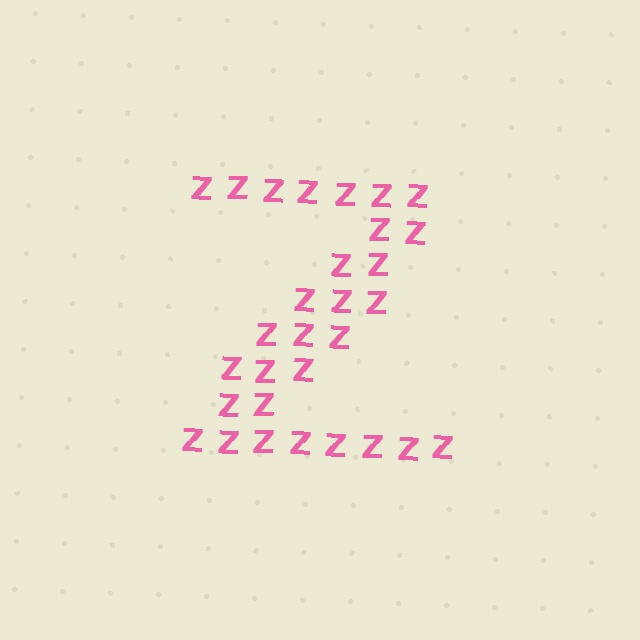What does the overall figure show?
The overall figure shows the letter Z.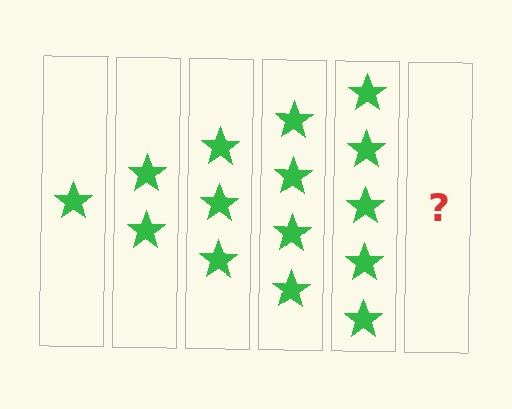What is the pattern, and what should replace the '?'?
The pattern is that each step adds one more star. The '?' should be 6 stars.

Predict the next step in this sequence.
The next step is 6 stars.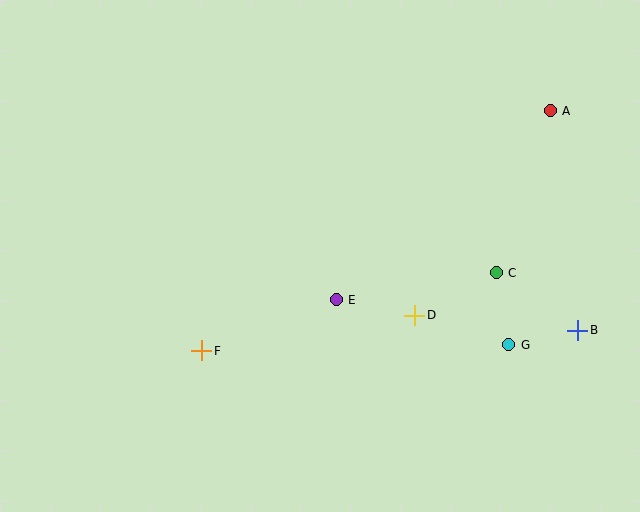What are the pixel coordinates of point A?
Point A is at (550, 111).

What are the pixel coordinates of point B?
Point B is at (578, 330).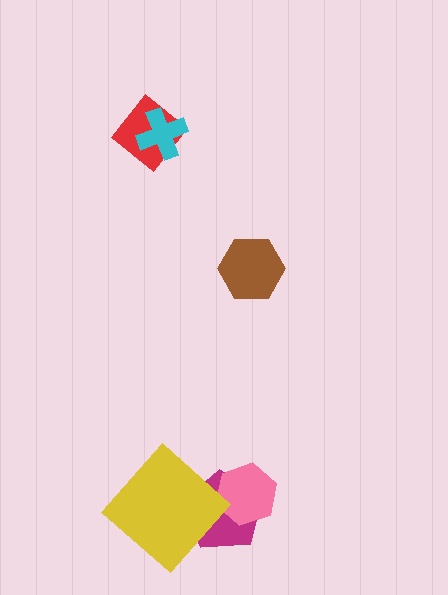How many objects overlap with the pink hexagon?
1 object overlaps with the pink hexagon.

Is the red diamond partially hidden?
Yes, it is partially covered by another shape.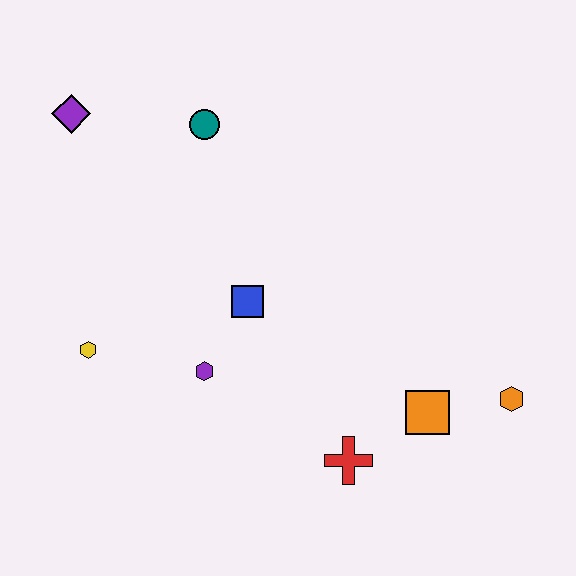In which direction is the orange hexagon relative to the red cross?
The orange hexagon is to the right of the red cross.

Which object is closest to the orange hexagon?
The orange square is closest to the orange hexagon.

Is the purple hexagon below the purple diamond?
Yes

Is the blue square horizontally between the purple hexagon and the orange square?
Yes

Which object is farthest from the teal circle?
The orange hexagon is farthest from the teal circle.